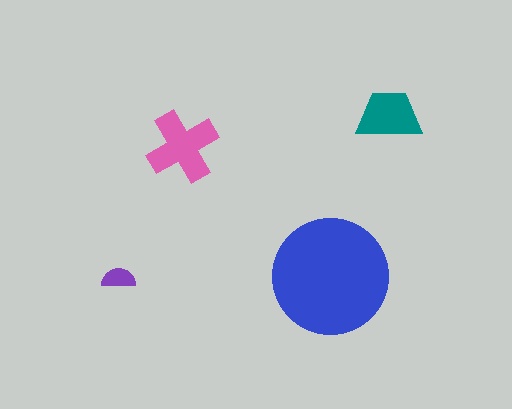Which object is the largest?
The blue circle.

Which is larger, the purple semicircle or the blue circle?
The blue circle.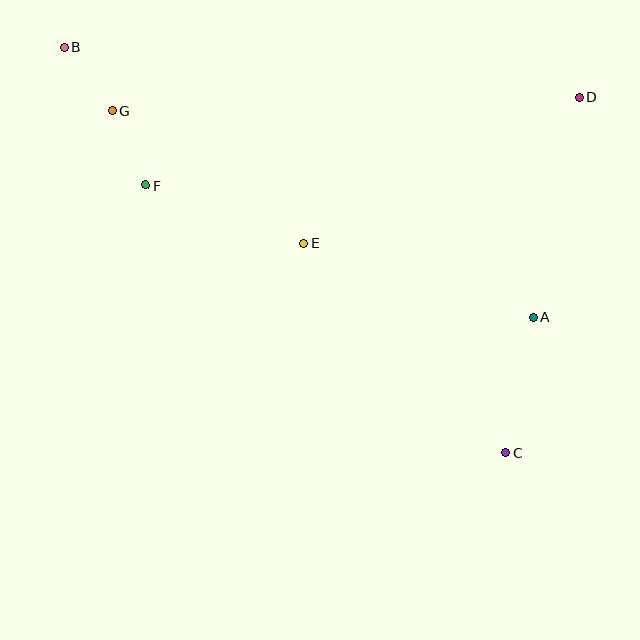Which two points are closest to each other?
Points B and G are closest to each other.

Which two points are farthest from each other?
Points B and C are farthest from each other.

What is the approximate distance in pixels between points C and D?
The distance between C and D is approximately 363 pixels.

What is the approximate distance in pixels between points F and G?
The distance between F and G is approximately 81 pixels.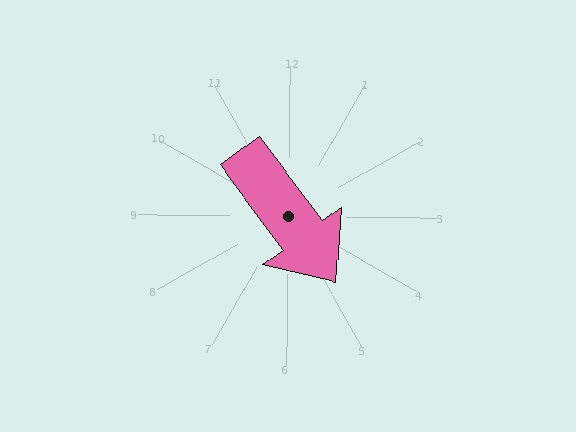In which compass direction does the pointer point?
Southeast.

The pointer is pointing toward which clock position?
Roughly 5 o'clock.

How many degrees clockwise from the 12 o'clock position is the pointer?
Approximately 143 degrees.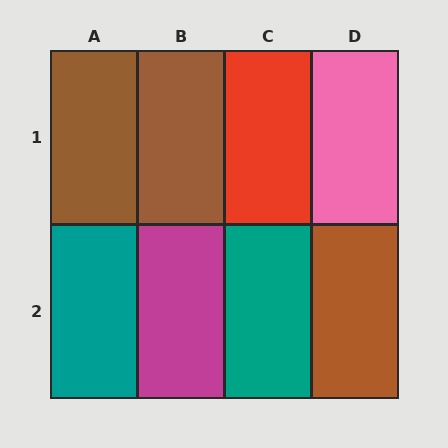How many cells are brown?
3 cells are brown.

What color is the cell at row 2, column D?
Brown.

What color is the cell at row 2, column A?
Teal.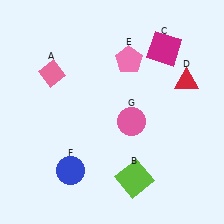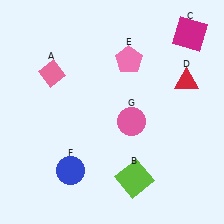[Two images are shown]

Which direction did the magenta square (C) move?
The magenta square (C) moved right.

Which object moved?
The magenta square (C) moved right.